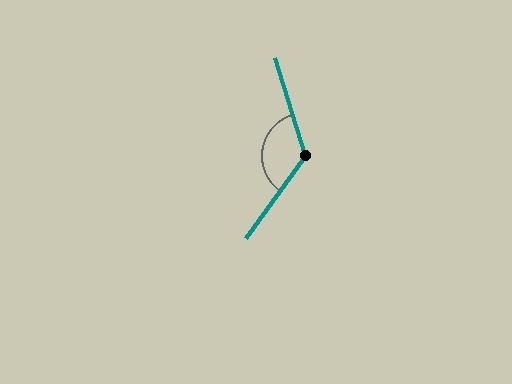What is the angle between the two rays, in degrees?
Approximately 127 degrees.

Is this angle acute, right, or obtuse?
It is obtuse.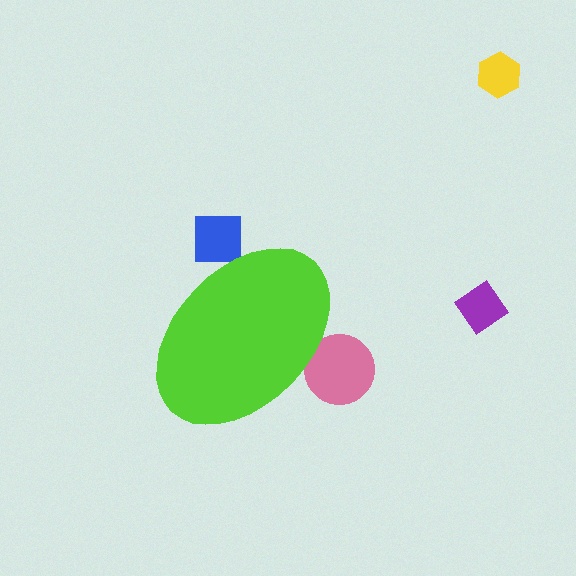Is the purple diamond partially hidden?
No, the purple diamond is fully visible.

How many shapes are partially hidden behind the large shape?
2 shapes are partially hidden.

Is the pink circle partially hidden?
Yes, the pink circle is partially hidden behind the lime ellipse.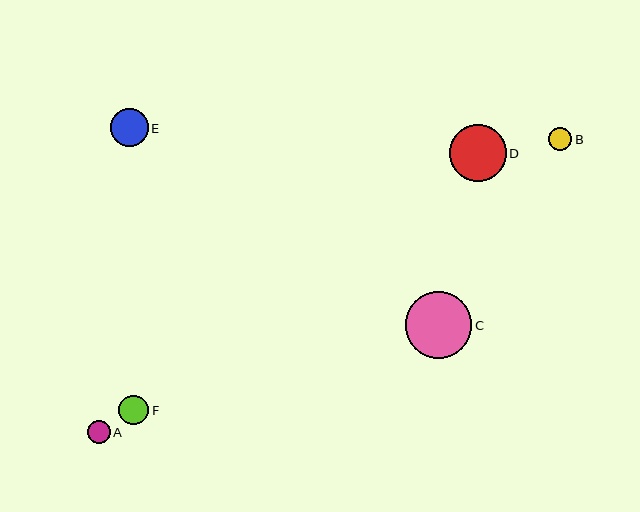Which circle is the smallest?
Circle A is the smallest with a size of approximately 22 pixels.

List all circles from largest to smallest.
From largest to smallest: C, D, E, F, B, A.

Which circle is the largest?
Circle C is the largest with a size of approximately 67 pixels.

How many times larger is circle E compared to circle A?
Circle E is approximately 1.7 times the size of circle A.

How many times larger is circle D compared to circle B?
Circle D is approximately 2.5 times the size of circle B.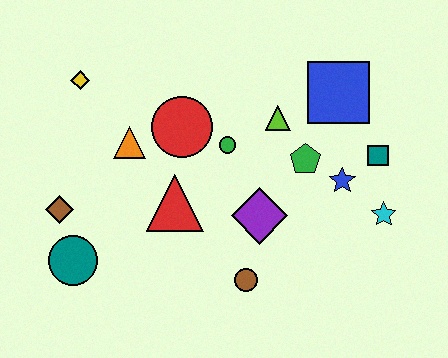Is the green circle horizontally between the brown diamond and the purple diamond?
Yes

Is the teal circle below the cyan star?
Yes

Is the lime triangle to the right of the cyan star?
No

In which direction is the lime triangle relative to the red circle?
The lime triangle is to the right of the red circle.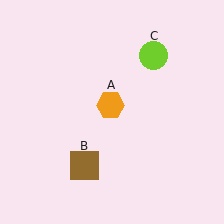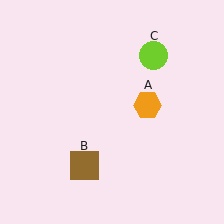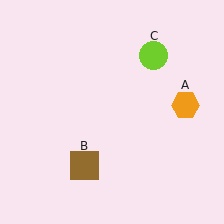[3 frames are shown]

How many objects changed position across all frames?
1 object changed position: orange hexagon (object A).